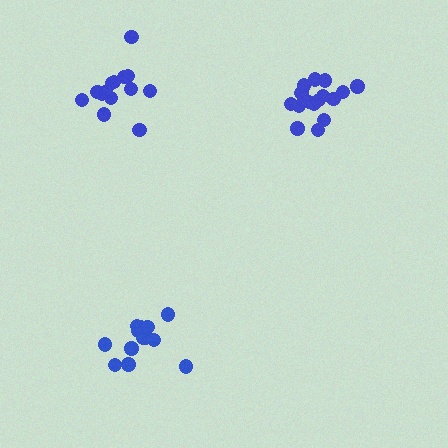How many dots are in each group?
Group 1: 14 dots, Group 2: 14 dots, Group 3: 16 dots (44 total).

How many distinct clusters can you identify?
There are 3 distinct clusters.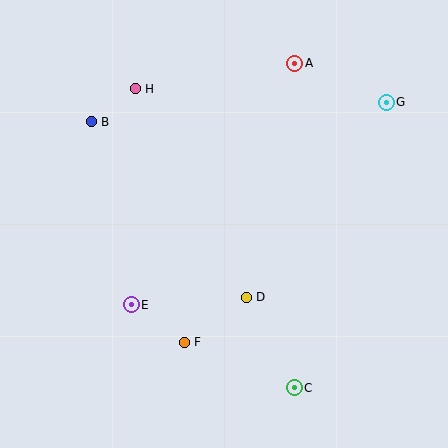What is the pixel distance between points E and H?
The distance between E and H is 216 pixels.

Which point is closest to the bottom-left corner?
Point E is closest to the bottom-left corner.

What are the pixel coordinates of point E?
Point E is at (131, 305).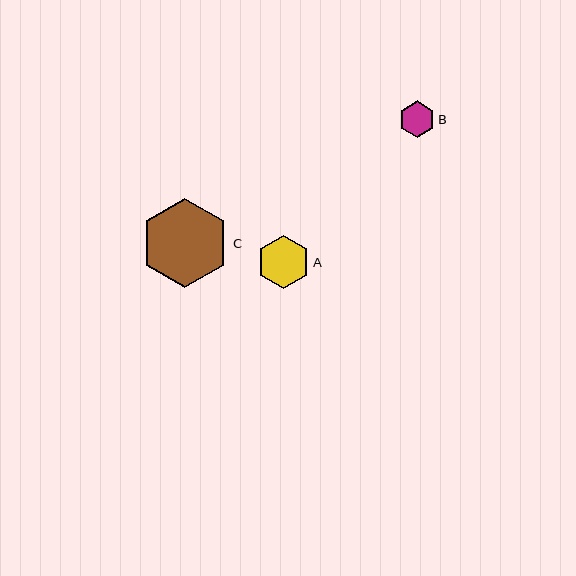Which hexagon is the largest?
Hexagon C is the largest with a size of approximately 89 pixels.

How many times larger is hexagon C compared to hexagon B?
Hexagon C is approximately 2.5 times the size of hexagon B.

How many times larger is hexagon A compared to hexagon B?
Hexagon A is approximately 1.5 times the size of hexagon B.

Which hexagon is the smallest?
Hexagon B is the smallest with a size of approximately 36 pixels.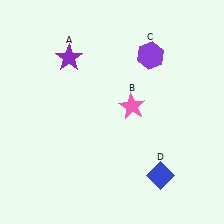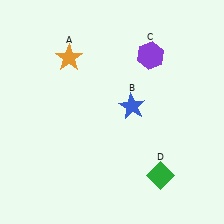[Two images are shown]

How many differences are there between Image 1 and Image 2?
There are 3 differences between the two images.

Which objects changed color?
A changed from purple to orange. B changed from pink to blue. D changed from blue to green.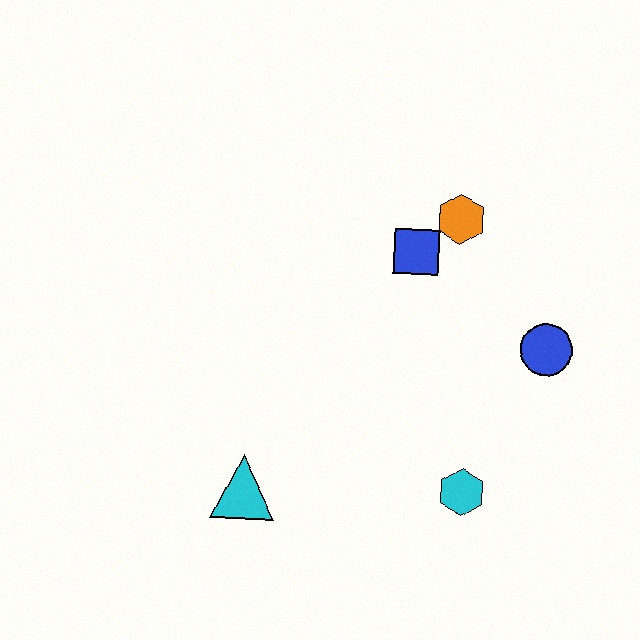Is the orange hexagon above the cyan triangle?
Yes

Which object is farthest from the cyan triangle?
The orange hexagon is farthest from the cyan triangle.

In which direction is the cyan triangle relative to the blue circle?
The cyan triangle is to the left of the blue circle.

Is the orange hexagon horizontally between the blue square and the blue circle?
Yes